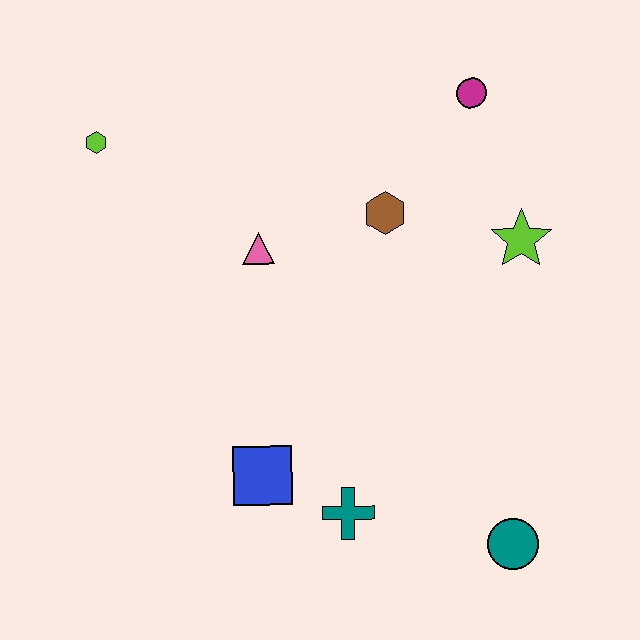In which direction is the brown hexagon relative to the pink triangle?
The brown hexagon is to the right of the pink triangle.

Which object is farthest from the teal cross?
The lime hexagon is farthest from the teal cross.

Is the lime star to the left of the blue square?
No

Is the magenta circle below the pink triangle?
No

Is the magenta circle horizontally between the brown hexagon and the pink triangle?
No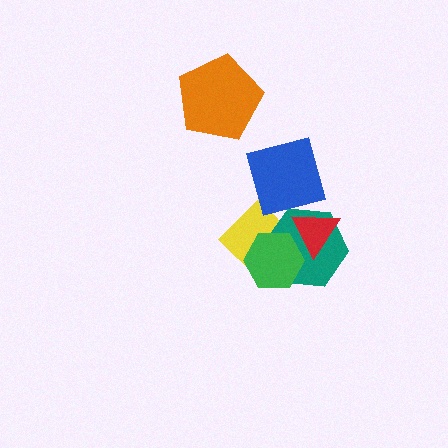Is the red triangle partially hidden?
Yes, it is partially covered by another shape.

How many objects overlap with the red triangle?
4 objects overlap with the red triangle.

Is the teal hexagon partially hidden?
Yes, it is partially covered by another shape.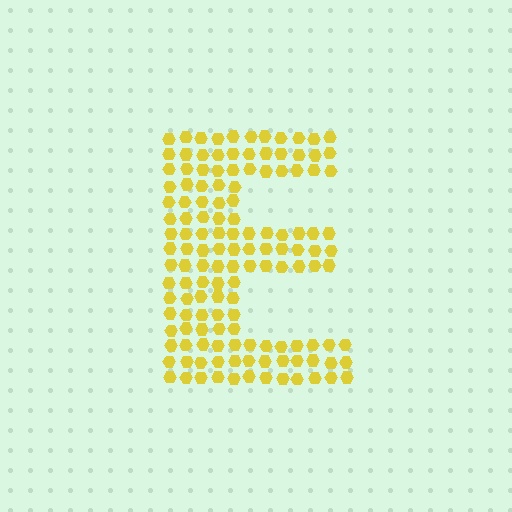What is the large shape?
The large shape is the letter E.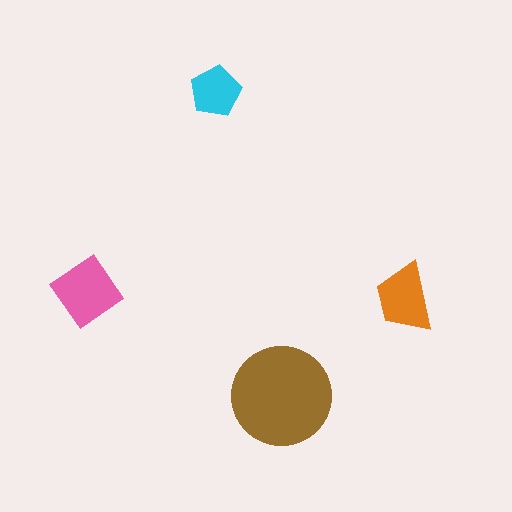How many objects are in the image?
There are 4 objects in the image.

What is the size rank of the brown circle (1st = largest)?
1st.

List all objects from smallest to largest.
The cyan pentagon, the orange trapezoid, the pink diamond, the brown circle.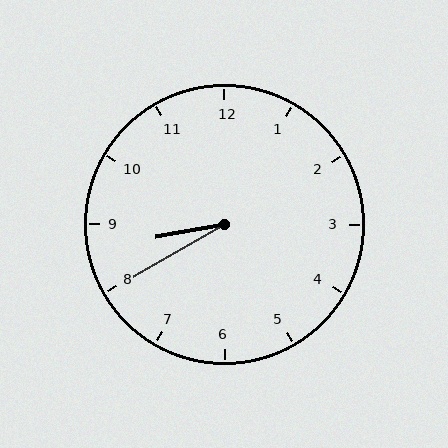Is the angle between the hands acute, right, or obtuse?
It is acute.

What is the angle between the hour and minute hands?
Approximately 20 degrees.